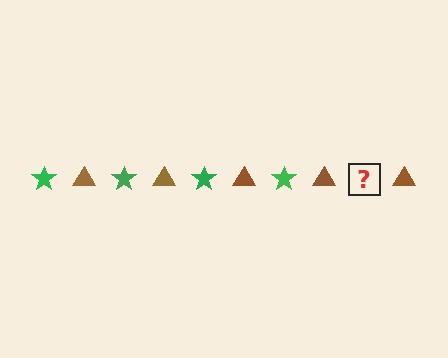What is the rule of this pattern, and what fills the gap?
The rule is that the pattern alternates between green star and brown triangle. The gap should be filled with a green star.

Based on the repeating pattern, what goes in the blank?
The blank should be a green star.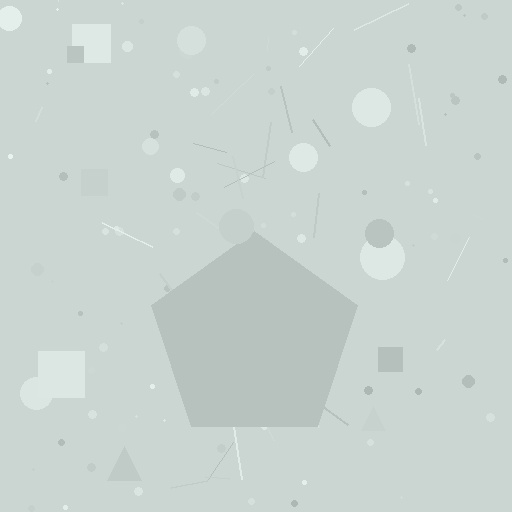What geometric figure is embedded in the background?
A pentagon is embedded in the background.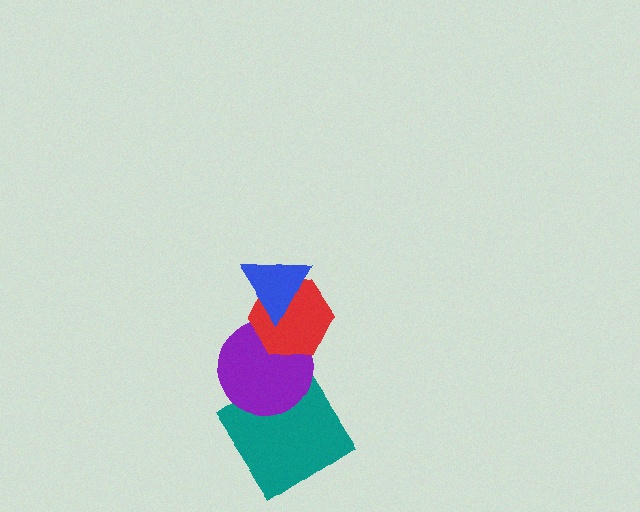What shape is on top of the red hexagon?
The blue triangle is on top of the red hexagon.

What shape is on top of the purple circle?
The red hexagon is on top of the purple circle.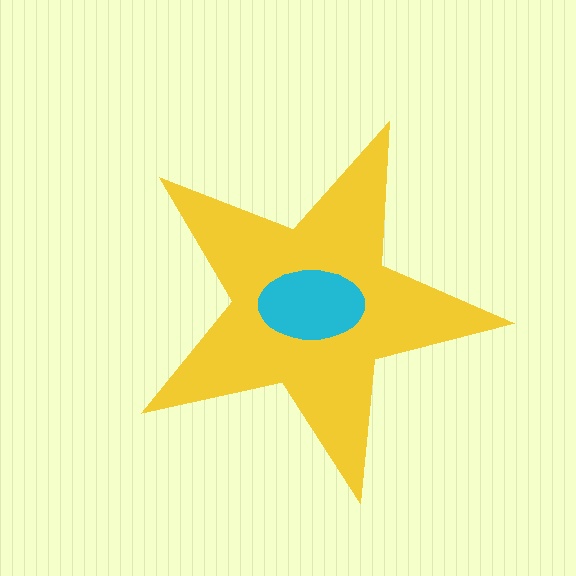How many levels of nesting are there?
2.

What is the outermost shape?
The yellow star.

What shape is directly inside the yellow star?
The cyan ellipse.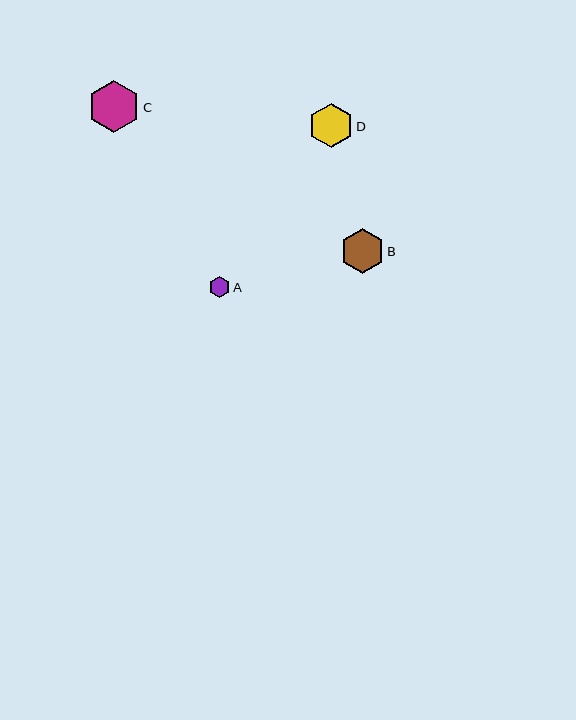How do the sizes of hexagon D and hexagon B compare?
Hexagon D and hexagon B are approximately the same size.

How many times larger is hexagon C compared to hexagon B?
Hexagon C is approximately 1.2 times the size of hexagon B.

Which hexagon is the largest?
Hexagon C is the largest with a size of approximately 52 pixels.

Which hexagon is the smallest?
Hexagon A is the smallest with a size of approximately 20 pixels.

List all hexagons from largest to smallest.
From largest to smallest: C, D, B, A.